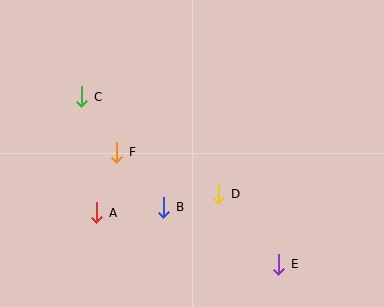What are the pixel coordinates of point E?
Point E is at (279, 264).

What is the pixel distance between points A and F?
The distance between A and F is 64 pixels.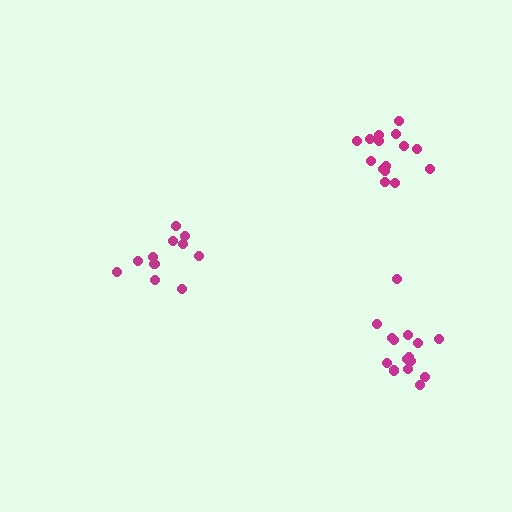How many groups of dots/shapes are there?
There are 3 groups.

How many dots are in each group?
Group 1: 15 dots, Group 2: 12 dots, Group 3: 16 dots (43 total).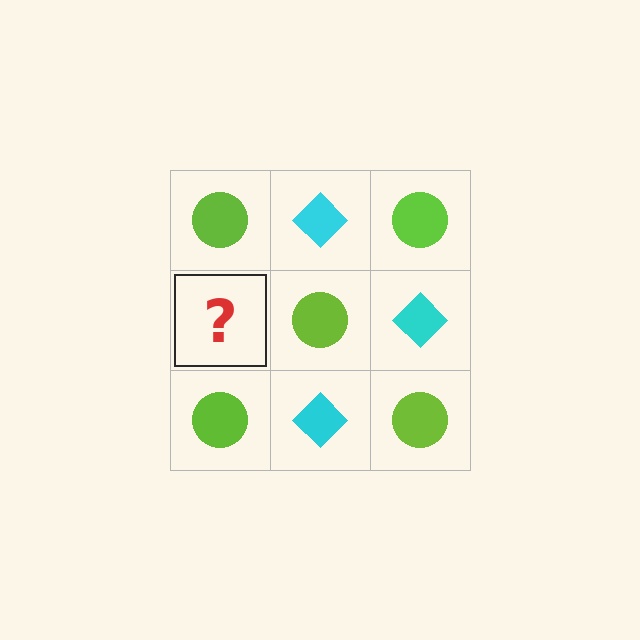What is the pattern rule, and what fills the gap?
The rule is that it alternates lime circle and cyan diamond in a checkerboard pattern. The gap should be filled with a cyan diamond.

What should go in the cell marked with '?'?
The missing cell should contain a cyan diamond.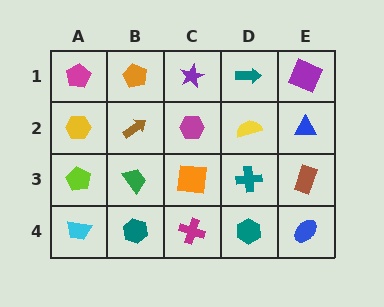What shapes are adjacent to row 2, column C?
A purple star (row 1, column C), an orange square (row 3, column C), a brown arrow (row 2, column B), a yellow semicircle (row 2, column D).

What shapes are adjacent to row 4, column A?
A lime pentagon (row 3, column A), a teal hexagon (row 4, column B).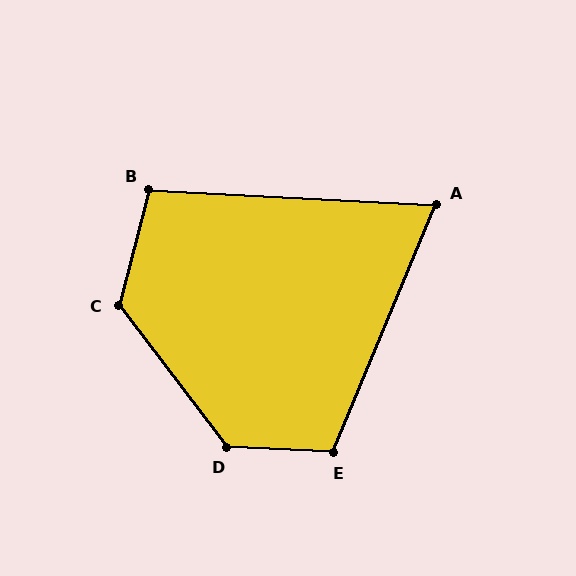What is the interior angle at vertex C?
Approximately 128 degrees (obtuse).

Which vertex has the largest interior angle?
D, at approximately 130 degrees.